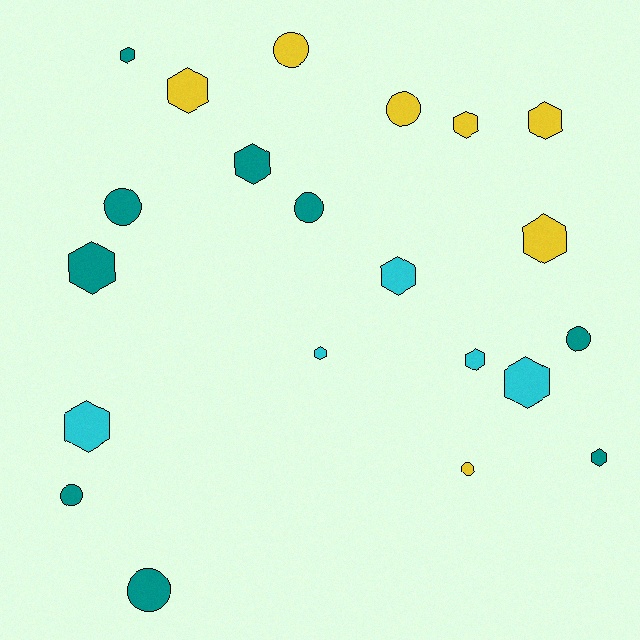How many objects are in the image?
There are 21 objects.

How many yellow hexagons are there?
There are 4 yellow hexagons.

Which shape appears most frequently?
Hexagon, with 13 objects.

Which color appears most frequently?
Teal, with 9 objects.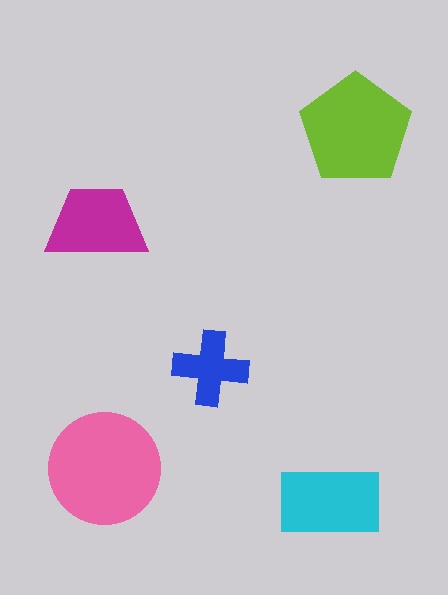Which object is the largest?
The pink circle.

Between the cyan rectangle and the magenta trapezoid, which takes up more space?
The cyan rectangle.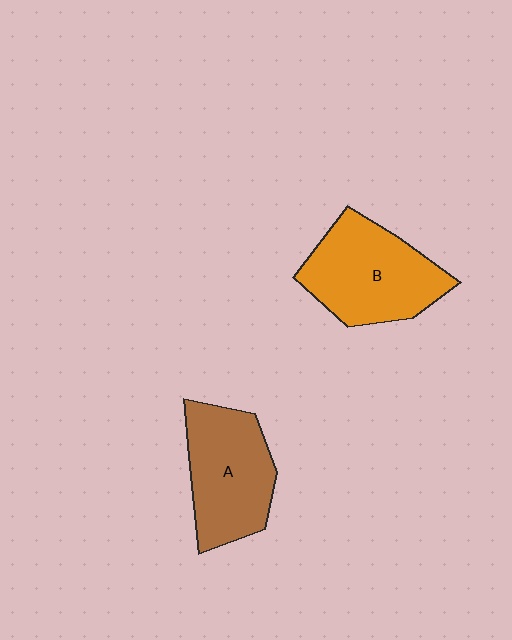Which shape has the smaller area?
Shape A (brown).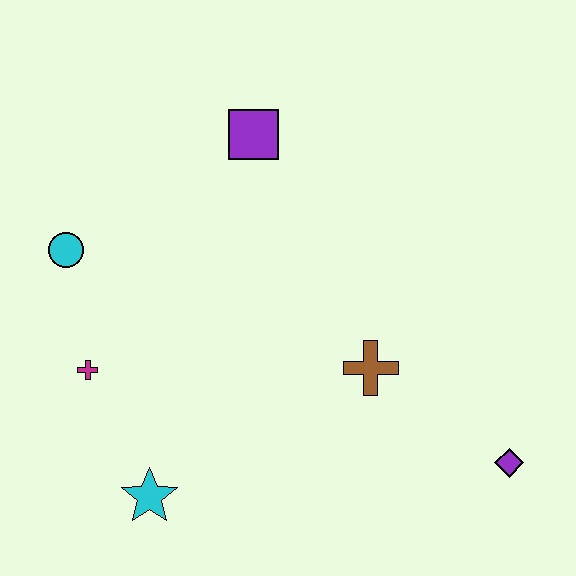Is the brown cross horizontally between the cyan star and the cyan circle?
No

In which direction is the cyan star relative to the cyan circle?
The cyan star is below the cyan circle.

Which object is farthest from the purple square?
The purple diamond is farthest from the purple square.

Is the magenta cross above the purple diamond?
Yes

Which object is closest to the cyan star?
The magenta cross is closest to the cyan star.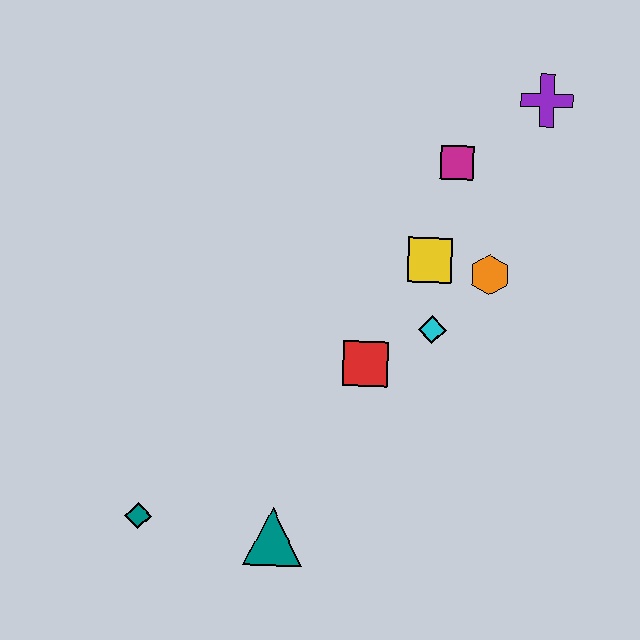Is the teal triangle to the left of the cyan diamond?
Yes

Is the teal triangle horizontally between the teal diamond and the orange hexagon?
Yes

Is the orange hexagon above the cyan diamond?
Yes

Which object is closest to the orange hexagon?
The yellow square is closest to the orange hexagon.